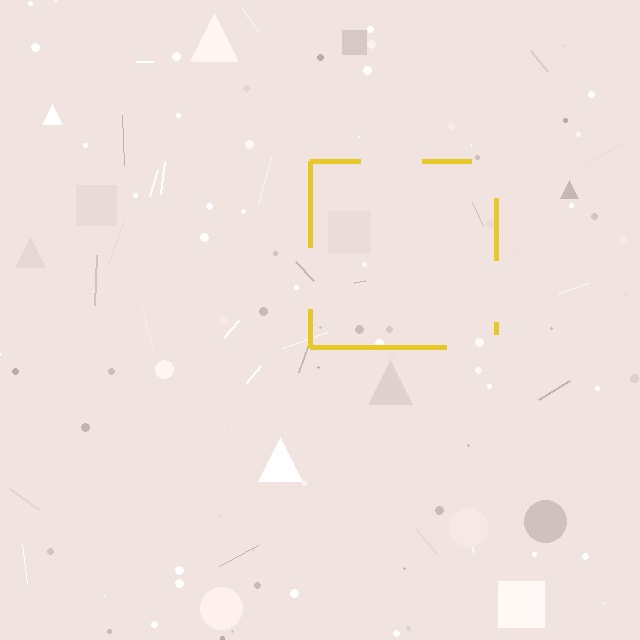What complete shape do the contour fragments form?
The contour fragments form a square.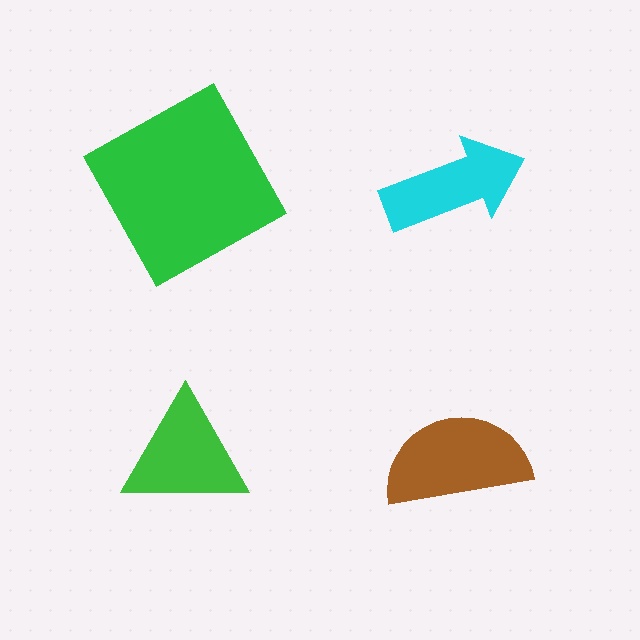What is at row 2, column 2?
A brown semicircle.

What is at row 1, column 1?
A green square.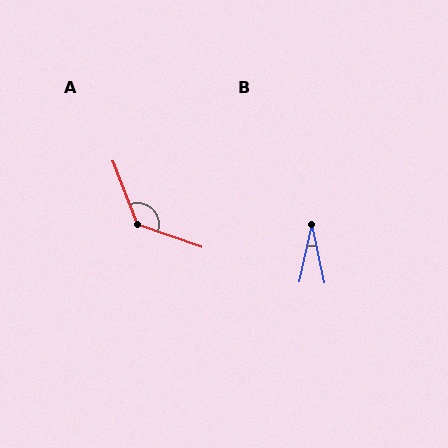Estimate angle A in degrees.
Approximately 130 degrees.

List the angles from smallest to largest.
B (24°), A (130°).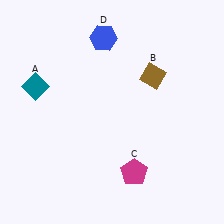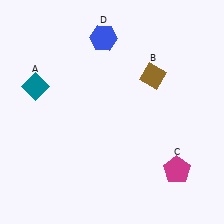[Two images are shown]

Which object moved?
The magenta pentagon (C) moved right.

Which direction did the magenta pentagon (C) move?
The magenta pentagon (C) moved right.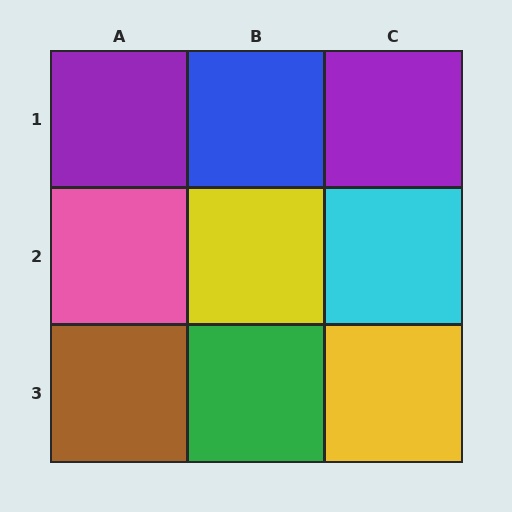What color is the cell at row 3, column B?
Green.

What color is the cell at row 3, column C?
Yellow.